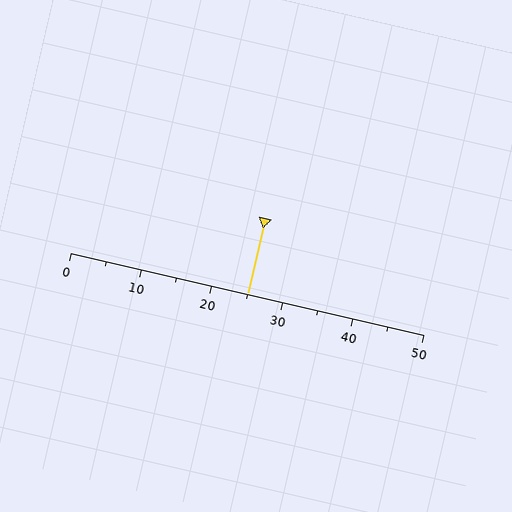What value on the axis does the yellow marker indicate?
The marker indicates approximately 25.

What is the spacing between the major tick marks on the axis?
The major ticks are spaced 10 apart.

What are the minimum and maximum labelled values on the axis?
The axis runs from 0 to 50.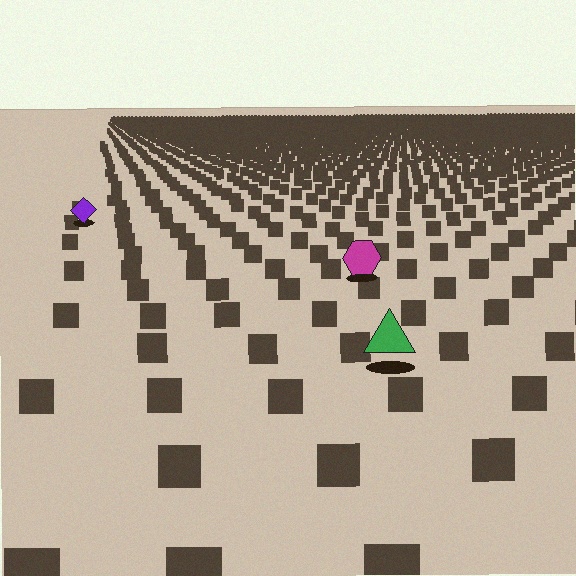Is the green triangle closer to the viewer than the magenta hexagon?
Yes. The green triangle is closer — you can tell from the texture gradient: the ground texture is coarser near it.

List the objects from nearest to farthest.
From nearest to farthest: the green triangle, the magenta hexagon, the purple diamond.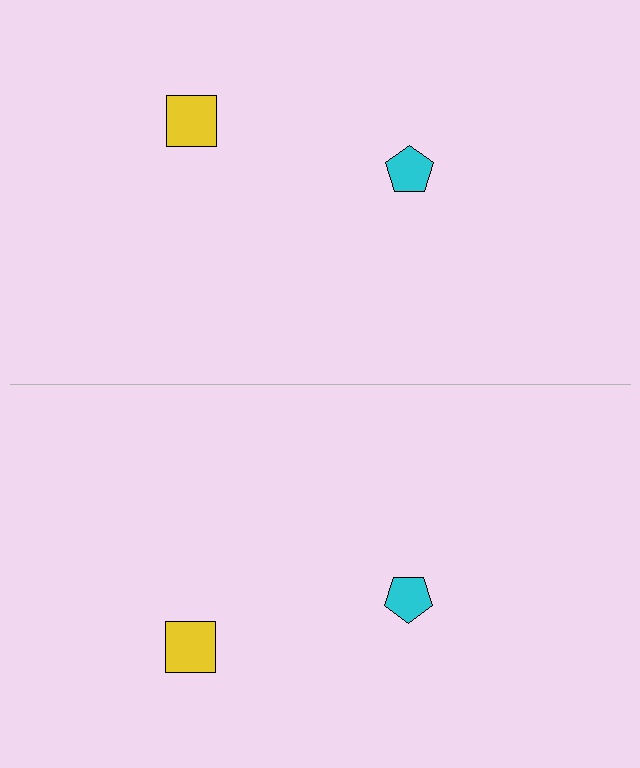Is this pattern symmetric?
Yes, this pattern has bilateral (reflection) symmetry.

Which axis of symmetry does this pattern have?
The pattern has a horizontal axis of symmetry running through the center of the image.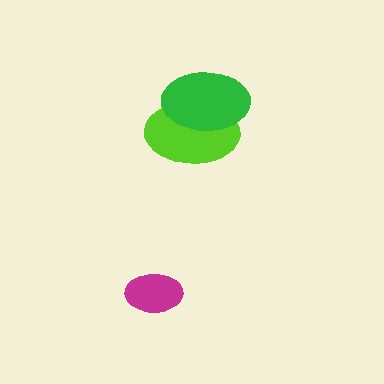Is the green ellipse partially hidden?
No, no other shape covers it.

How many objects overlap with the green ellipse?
1 object overlaps with the green ellipse.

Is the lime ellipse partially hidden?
Yes, it is partially covered by another shape.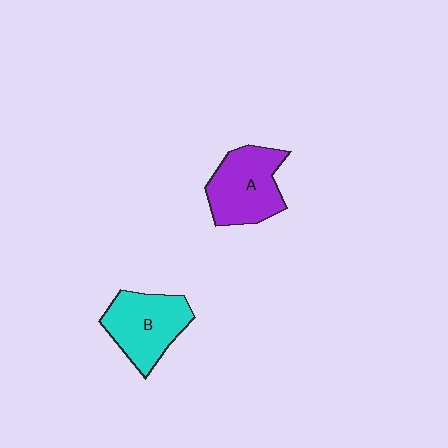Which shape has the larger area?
Shape A (purple).